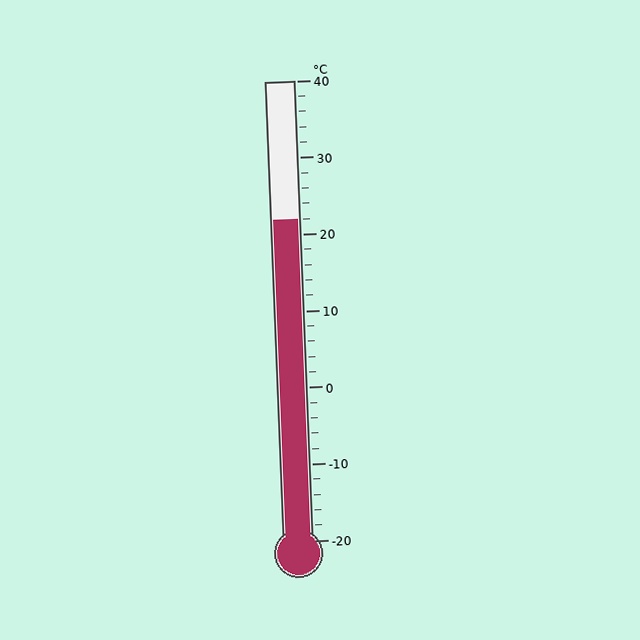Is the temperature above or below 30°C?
The temperature is below 30°C.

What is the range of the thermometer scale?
The thermometer scale ranges from -20°C to 40°C.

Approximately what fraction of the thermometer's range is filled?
The thermometer is filled to approximately 70% of its range.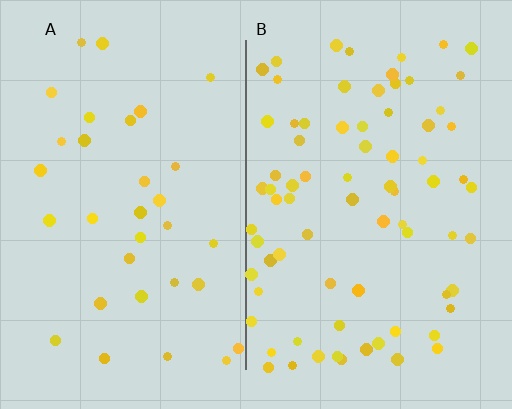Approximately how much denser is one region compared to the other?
Approximately 2.3× — region B over region A.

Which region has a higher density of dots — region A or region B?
B (the right).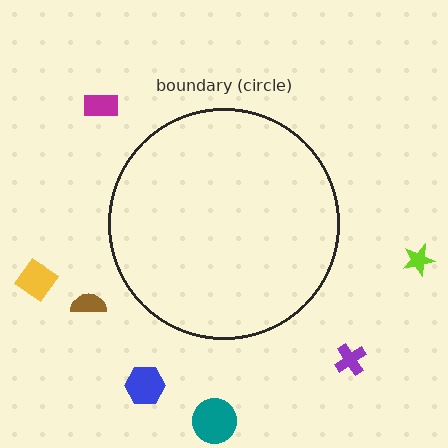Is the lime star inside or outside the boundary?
Outside.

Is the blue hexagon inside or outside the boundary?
Outside.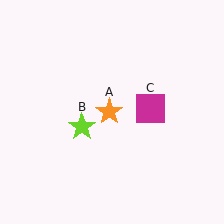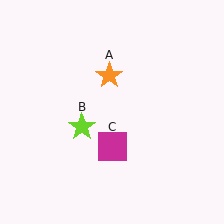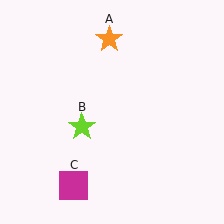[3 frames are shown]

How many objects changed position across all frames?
2 objects changed position: orange star (object A), magenta square (object C).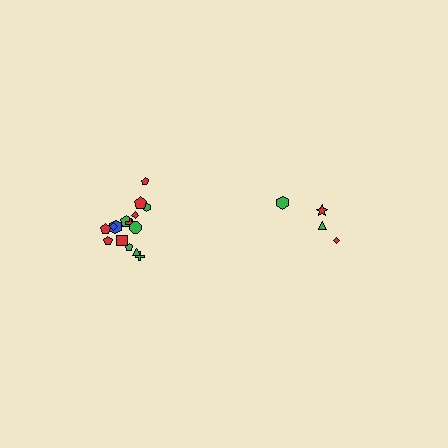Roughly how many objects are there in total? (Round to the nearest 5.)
Roughly 20 objects in total.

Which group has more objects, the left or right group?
The left group.